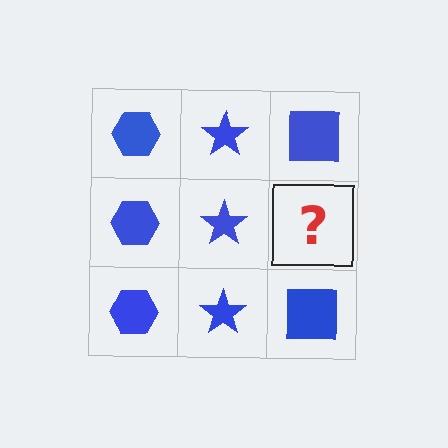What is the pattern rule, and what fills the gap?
The rule is that each column has a consistent shape. The gap should be filled with a blue square.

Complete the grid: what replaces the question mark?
The question mark should be replaced with a blue square.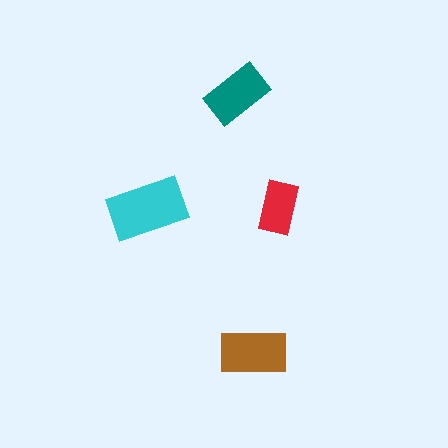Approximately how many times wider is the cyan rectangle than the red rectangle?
About 1.5 times wider.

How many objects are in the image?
There are 4 objects in the image.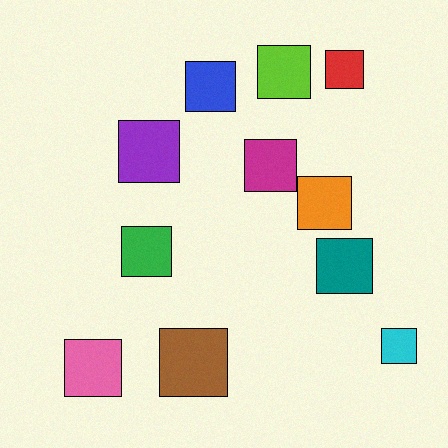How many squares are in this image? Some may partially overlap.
There are 11 squares.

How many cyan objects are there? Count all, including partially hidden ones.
There is 1 cyan object.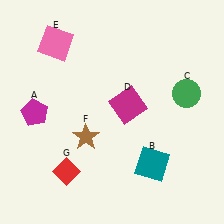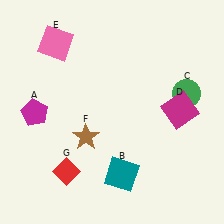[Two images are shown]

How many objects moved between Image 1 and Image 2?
2 objects moved between the two images.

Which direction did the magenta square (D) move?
The magenta square (D) moved right.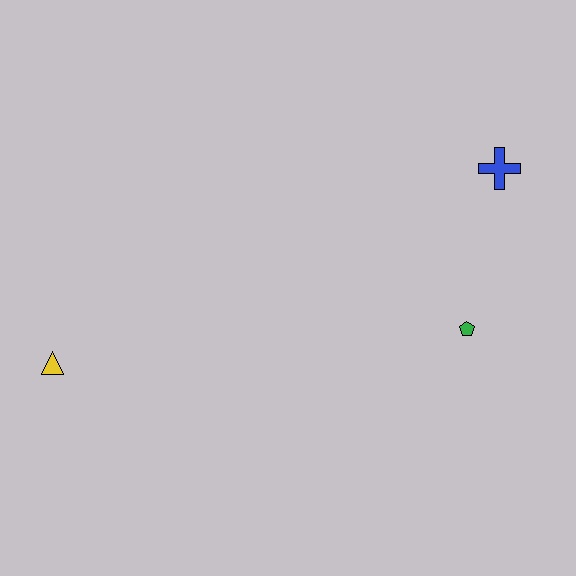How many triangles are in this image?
There is 1 triangle.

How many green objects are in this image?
There is 1 green object.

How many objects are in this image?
There are 3 objects.